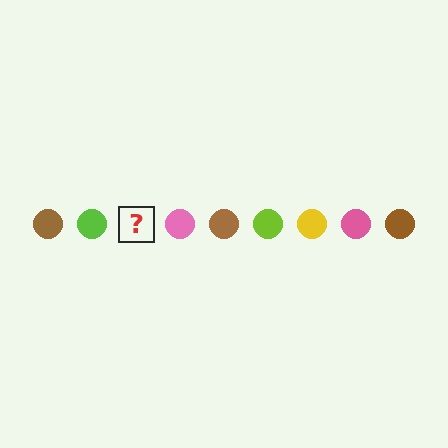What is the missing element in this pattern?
The missing element is a yellow circle.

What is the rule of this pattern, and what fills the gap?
The rule is that the pattern cycles through brown, lime, yellow, pink circles. The gap should be filled with a yellow circle.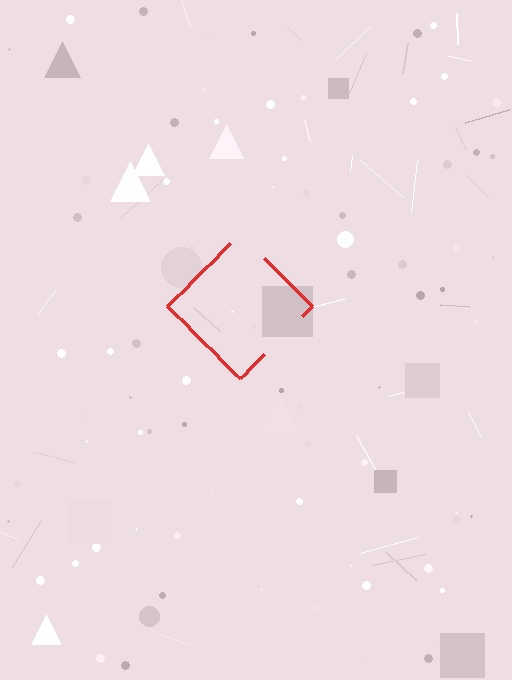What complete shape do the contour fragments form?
The contour fragments form a diamond.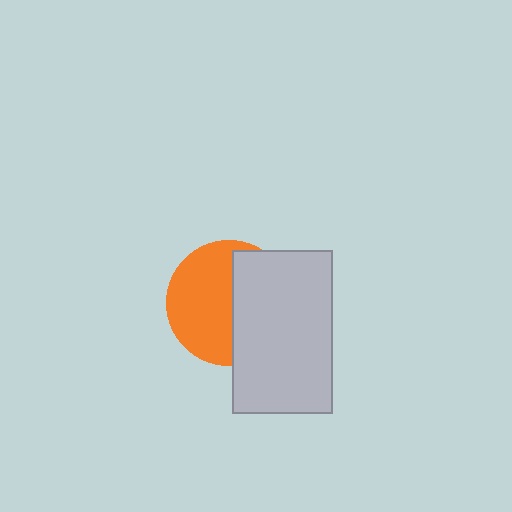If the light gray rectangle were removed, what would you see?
You would see the complete orange circle.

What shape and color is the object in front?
The object in front is a light gray rectangle.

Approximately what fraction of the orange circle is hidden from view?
Roughly 46% of the orange circle is hidden behind the light gray rectangle.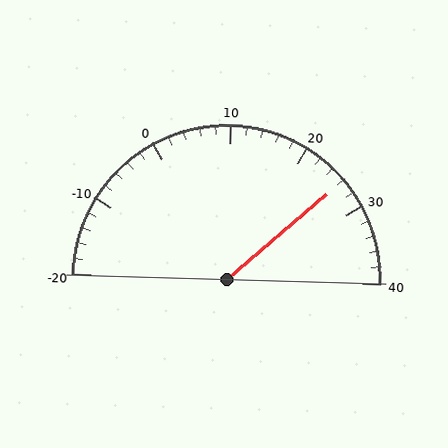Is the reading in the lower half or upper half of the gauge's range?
The reading is in the upper half of the range (-20 to 40).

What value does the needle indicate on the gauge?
The needle indicates approximately 26.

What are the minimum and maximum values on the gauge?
The gauge ranges from -20 to 40.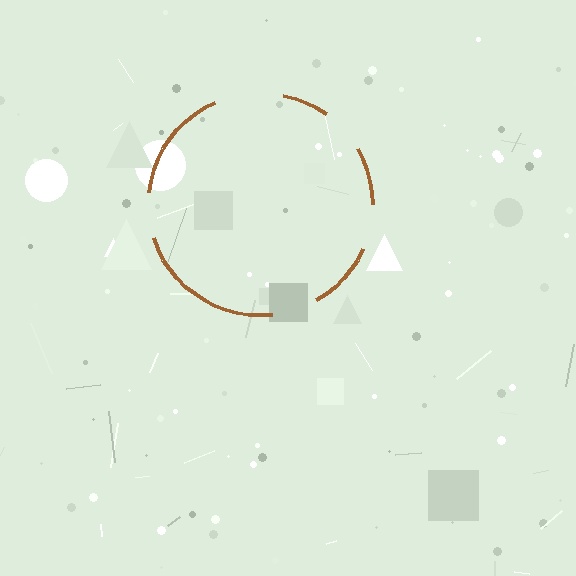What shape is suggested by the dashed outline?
The dashed outline suggests a circle.